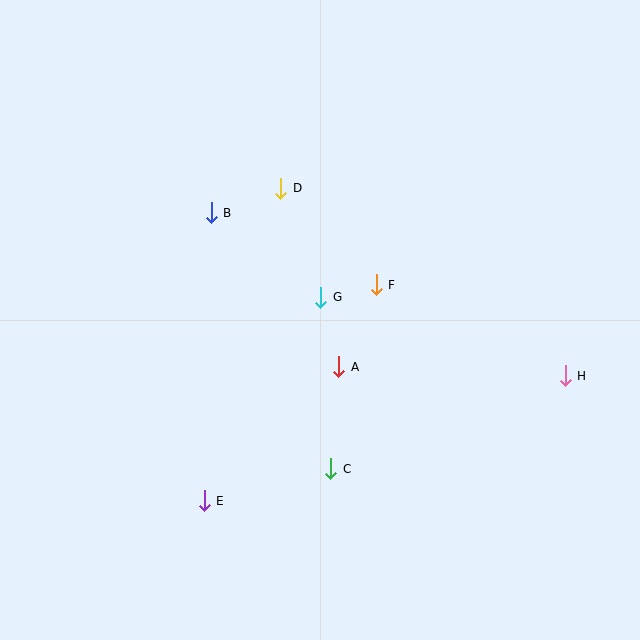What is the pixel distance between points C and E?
The distance between C and E is 131 pixels.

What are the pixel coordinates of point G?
Point G is at (321, 297).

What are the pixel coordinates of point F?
Point F is at (376, 285).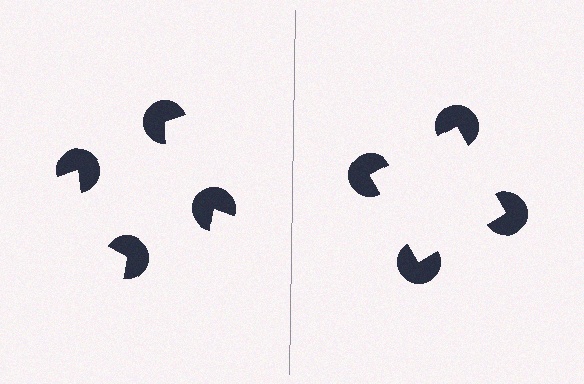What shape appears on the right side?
An illusory square.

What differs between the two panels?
The pac-man discs are positioned identically on both sides; only the wedge orientations differ. On the right they align to a square; on the left they are misaligned.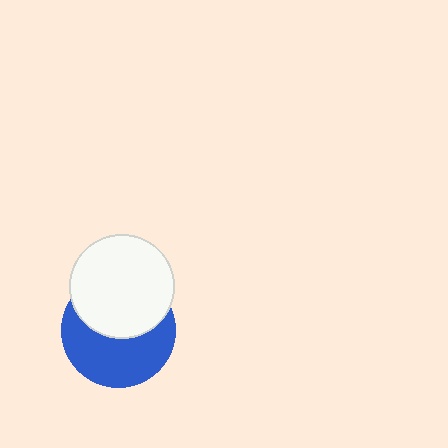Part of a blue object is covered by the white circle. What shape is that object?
It is a circle.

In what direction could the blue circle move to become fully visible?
The blue circle could move down. That would shift it out from behind the white circle entirely.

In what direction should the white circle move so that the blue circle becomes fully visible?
The white circle should move up. That is the shortest direction to clear the overlap and leave the blue circle fully visible.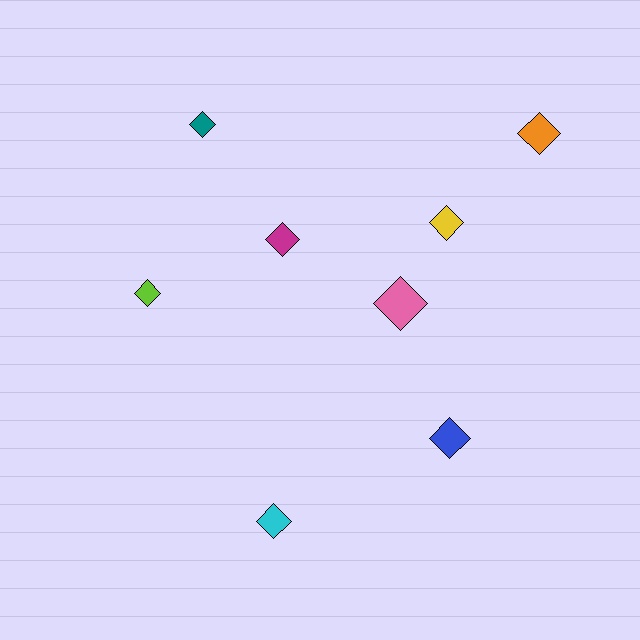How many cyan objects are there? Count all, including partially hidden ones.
There is 1 cyan object.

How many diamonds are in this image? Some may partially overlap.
There are 8 diamonds.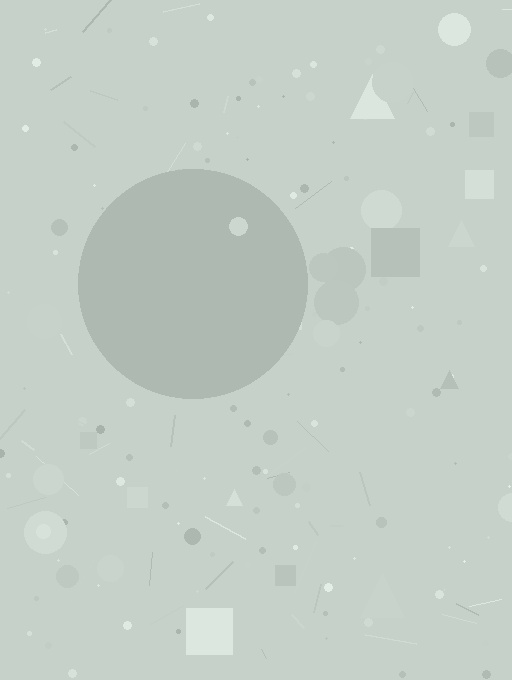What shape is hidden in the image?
A circle is hidden in the image.